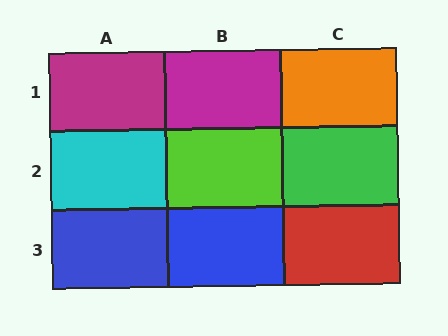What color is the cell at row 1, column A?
Magenta.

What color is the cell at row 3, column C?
Red.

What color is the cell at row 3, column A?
Blue.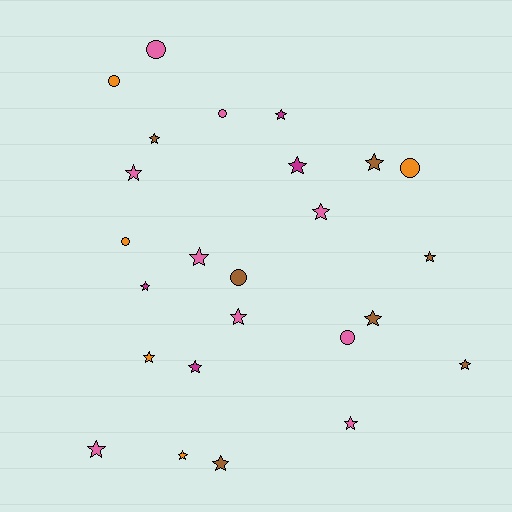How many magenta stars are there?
There are 4 magenta stars.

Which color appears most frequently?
Pink, with 9 objects.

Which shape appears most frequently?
Star, with 18 objects.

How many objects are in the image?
There are 25 objects.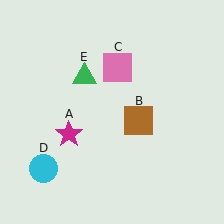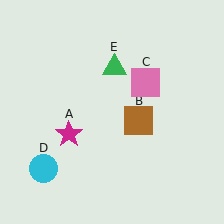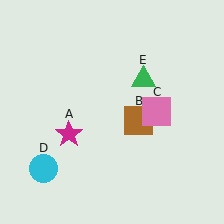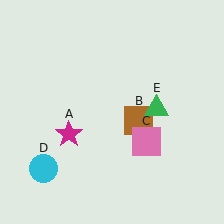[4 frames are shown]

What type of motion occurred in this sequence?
The pink square (object C), green triangle (object E) rotated clockwise around the center of the scene.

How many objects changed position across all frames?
2 objects changed position: pink square (object C), green triangle (object E).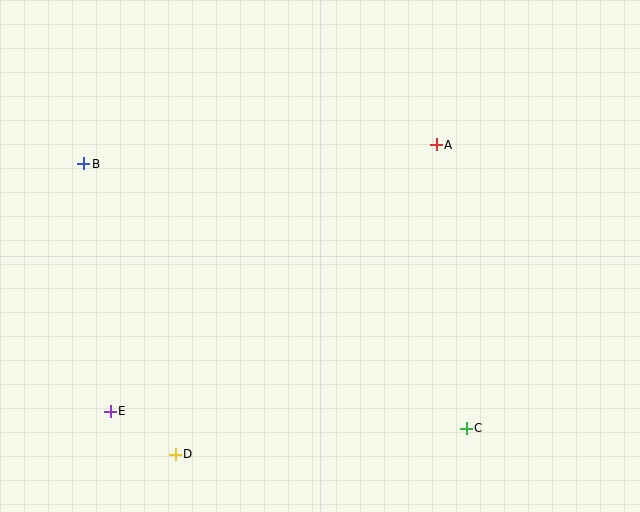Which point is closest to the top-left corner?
Point B is closest to the top-left corner.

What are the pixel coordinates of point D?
Point D is at (175, 454).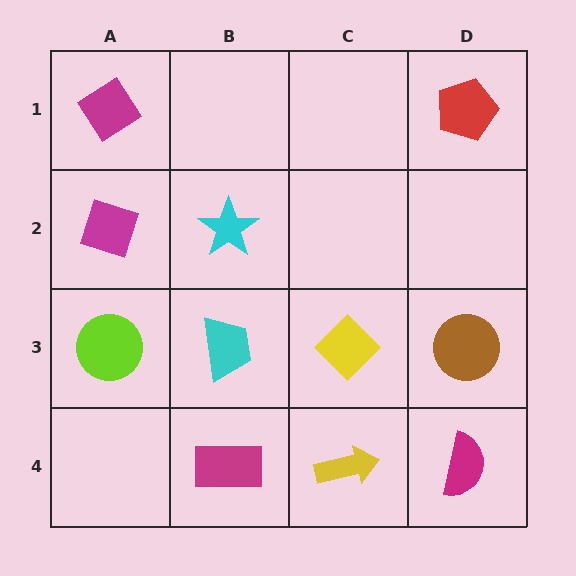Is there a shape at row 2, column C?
No, that cell is empty.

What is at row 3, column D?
A brown circle.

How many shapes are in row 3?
4 shapes.